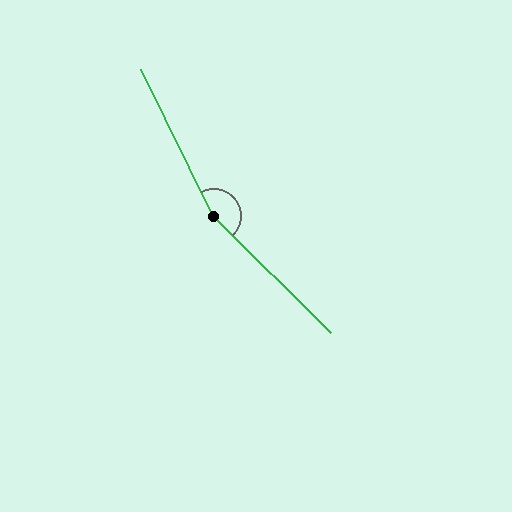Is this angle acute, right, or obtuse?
It is obtuse.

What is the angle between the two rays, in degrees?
Approximately 161 degrees.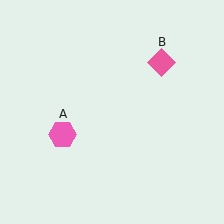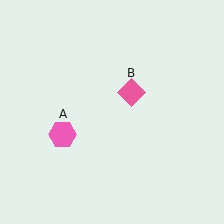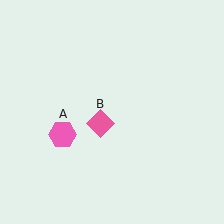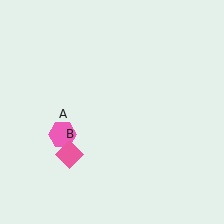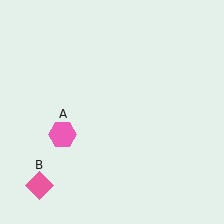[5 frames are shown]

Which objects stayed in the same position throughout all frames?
Pink hexagon (object A) remained stationary.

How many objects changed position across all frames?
1 object changed position: pink diamond (object B).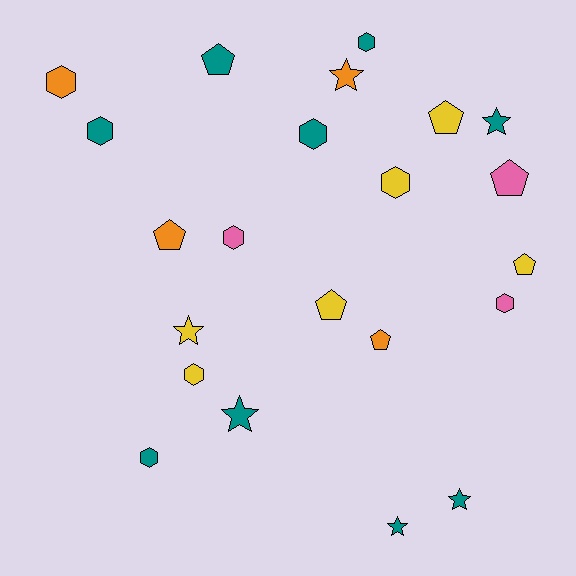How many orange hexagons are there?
There is 1 orange hexagon.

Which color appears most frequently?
Teal, with 9 objects.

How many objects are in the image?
There are 22 objects.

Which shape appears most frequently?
Hexagon, with 9 objects.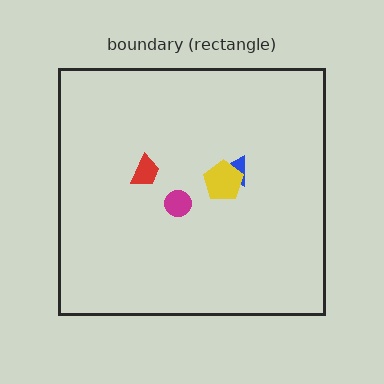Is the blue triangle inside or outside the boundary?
Inside.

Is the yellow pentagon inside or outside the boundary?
Inside.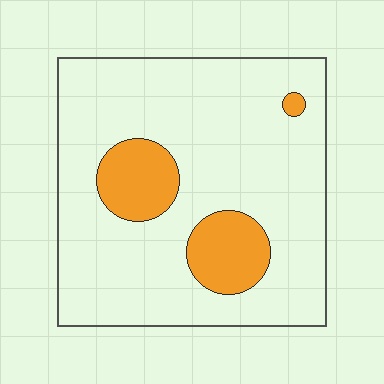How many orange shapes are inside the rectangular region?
3.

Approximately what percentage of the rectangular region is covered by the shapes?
Approximately 15%.